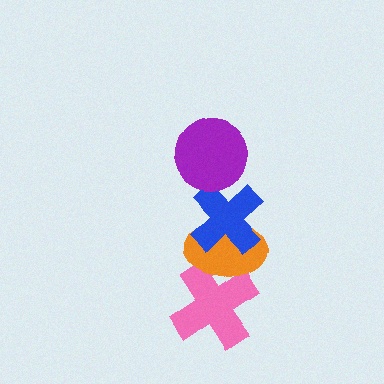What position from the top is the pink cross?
The pink cross is 4th from the top.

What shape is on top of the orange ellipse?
The blue cross is on top of the orange ellipse.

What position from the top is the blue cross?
The blue cross is 2nd from the top.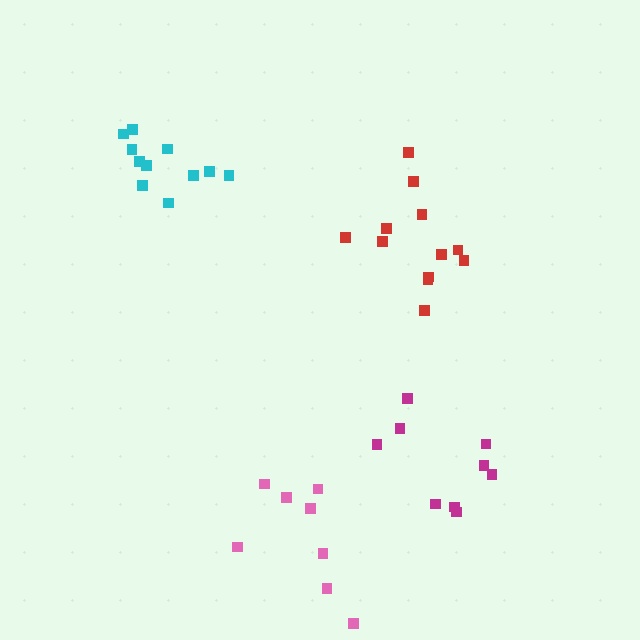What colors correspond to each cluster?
The clusters are colored: cyan, pink, red, magenta.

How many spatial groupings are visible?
There are 4 spatial groupings.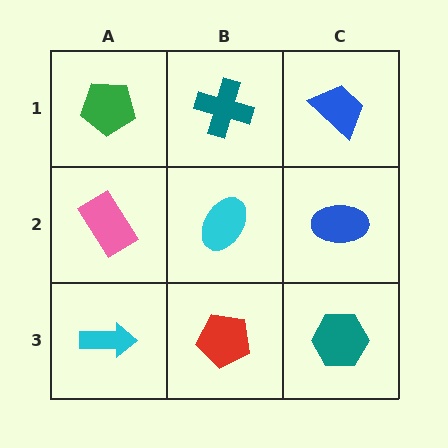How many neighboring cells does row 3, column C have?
2.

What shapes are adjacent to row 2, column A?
A green pentagon (row 1, column A), a cyan arrow (row 3, column A), a cyan ellipse (row 2, column B).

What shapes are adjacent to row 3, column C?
A blue ellipse (row 2, column C), a red pentagon (row 3, column B).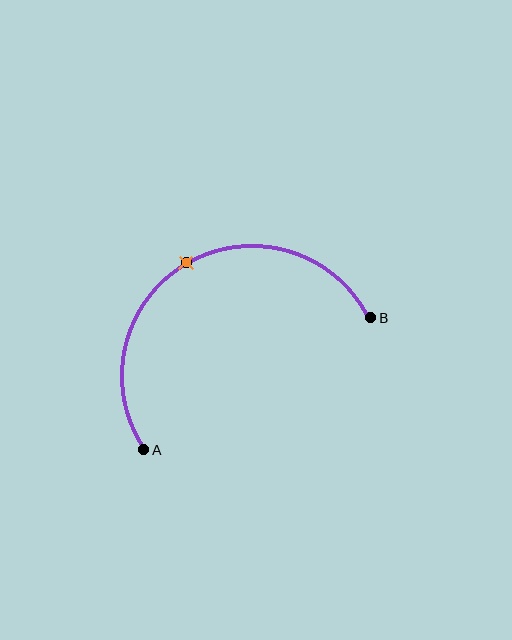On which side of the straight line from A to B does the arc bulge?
The arc bulges above the straight line connecting A and B.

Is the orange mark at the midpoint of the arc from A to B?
Yes. The orange mark lies on the arc at equal arc-length from both A and B — it is the arc midpoint.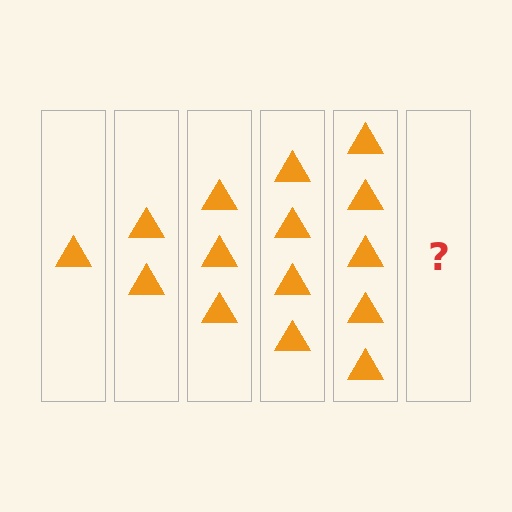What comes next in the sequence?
The next element should be 6 triangles.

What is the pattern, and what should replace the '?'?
The pattern is that each step adds one more triangle. The '?' should be 6 triangles.